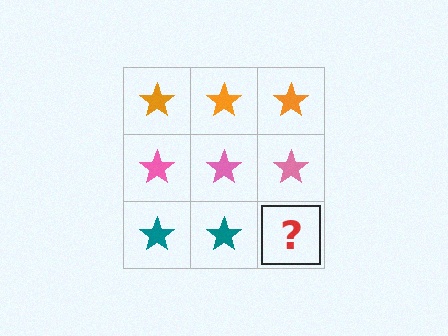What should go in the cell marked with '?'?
The missing cell should contain a teal star.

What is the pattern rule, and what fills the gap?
The rule is that each row has a consistent color. The gap should be filled with a teal star.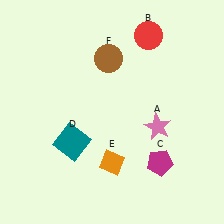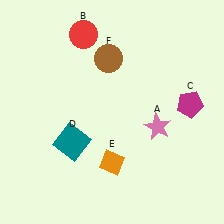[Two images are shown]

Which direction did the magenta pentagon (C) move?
The magenta pentagon (C) moved up.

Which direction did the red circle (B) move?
The red circle (B) moved left.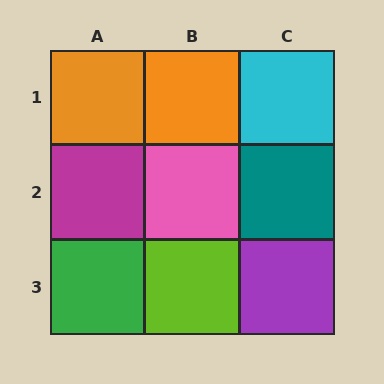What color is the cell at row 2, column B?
Pink.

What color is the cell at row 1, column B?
Orange.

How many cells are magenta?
1 cell is magenta.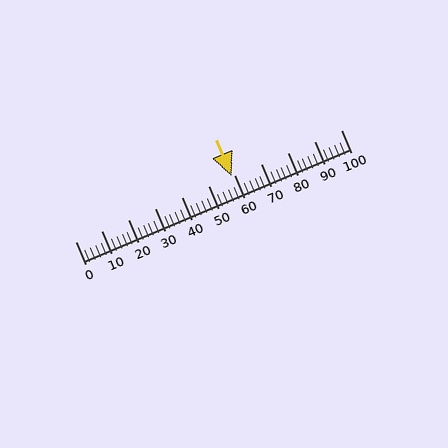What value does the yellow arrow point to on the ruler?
The yellow arrow points to approximately 59.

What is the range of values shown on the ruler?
The ruler shows values from 0 to 100.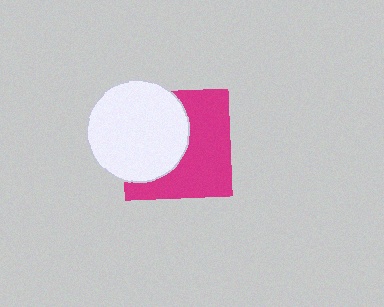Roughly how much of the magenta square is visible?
About half of it is visible (roughly 54%).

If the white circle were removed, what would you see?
You would see the complete magenta square.